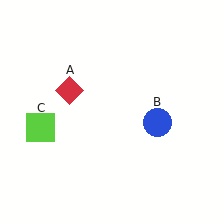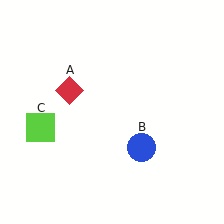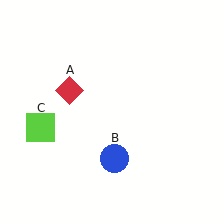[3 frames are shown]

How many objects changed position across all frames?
1 object changed position: blue circle (object B).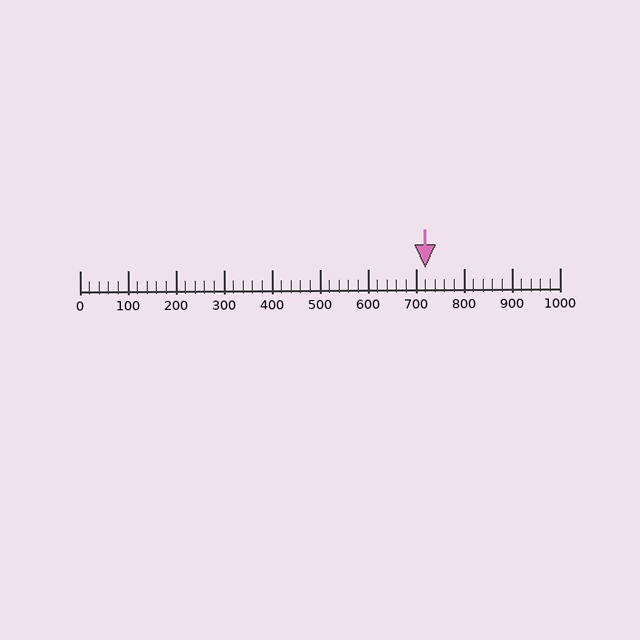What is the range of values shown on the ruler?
The ruler shows values from 0 to 1000.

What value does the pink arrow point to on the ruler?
The pink arrow points to approximately 720.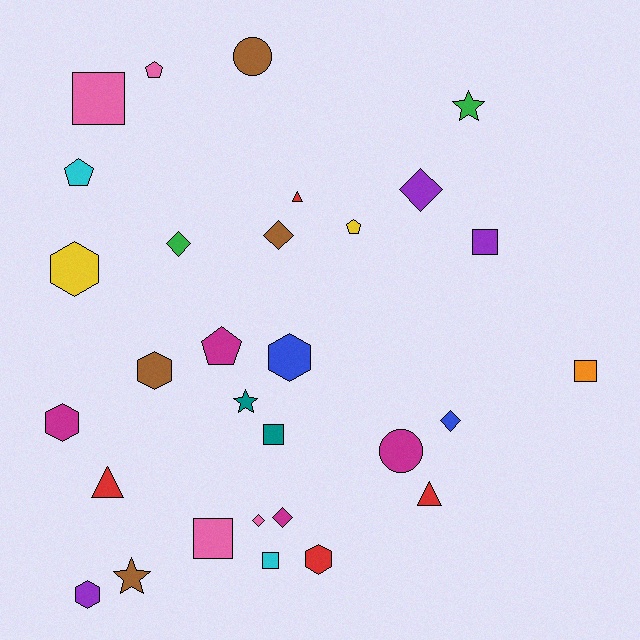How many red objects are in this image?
There are 4 red objects.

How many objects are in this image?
There are 30 objects.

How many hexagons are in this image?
There are 6 hexagons.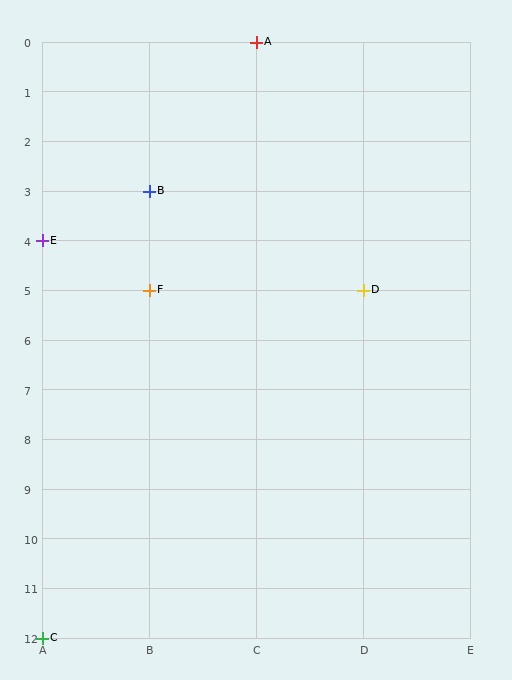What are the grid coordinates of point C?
Point C is at grid coordinates (A, 12).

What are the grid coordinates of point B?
Point B is at grid coordinates (B, 3).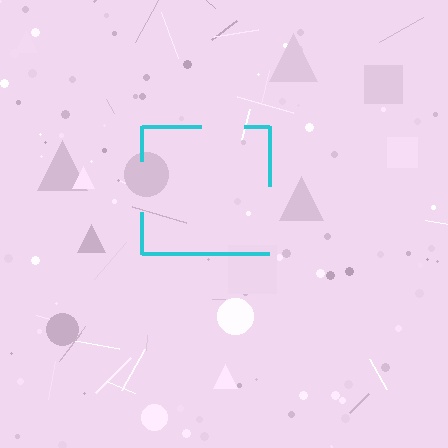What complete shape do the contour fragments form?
The contour fragments form a square.